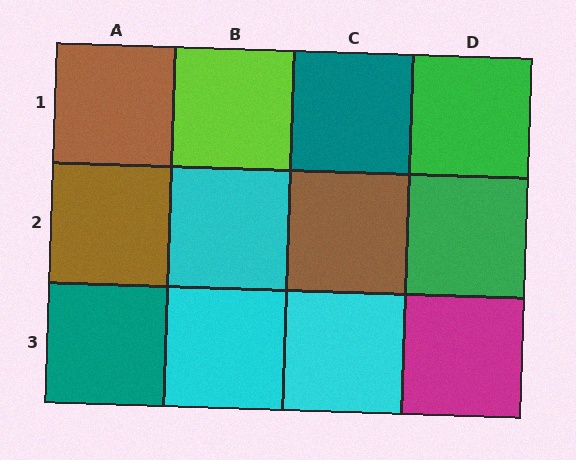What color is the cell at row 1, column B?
Lime.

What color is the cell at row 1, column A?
Brown.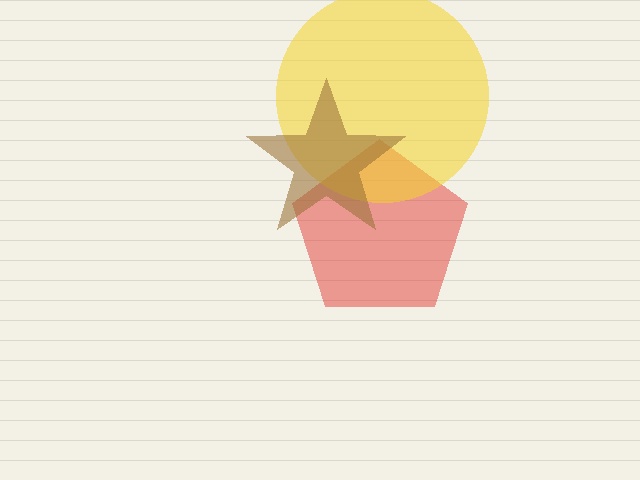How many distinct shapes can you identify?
There are 3 distinct shapes: a red pentagon, a yellow circle, a brown star.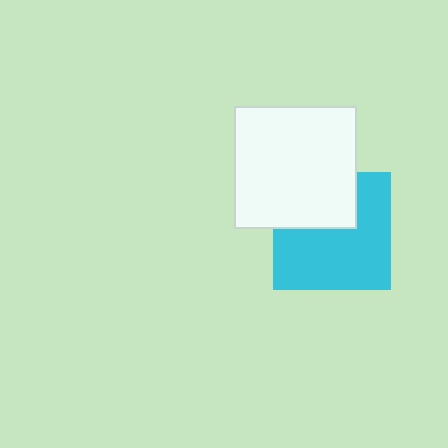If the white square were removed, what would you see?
You would see the complete cyan square.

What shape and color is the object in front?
The object in front is a white square.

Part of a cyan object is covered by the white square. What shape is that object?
It is a square.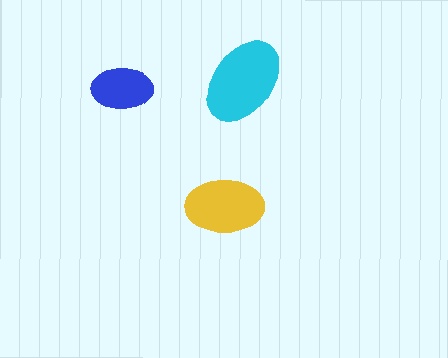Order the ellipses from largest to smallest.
the cyan one, the yellow one, the blue one.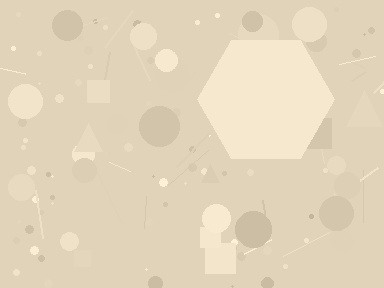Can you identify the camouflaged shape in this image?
The camouflaged shape is a hexagon.